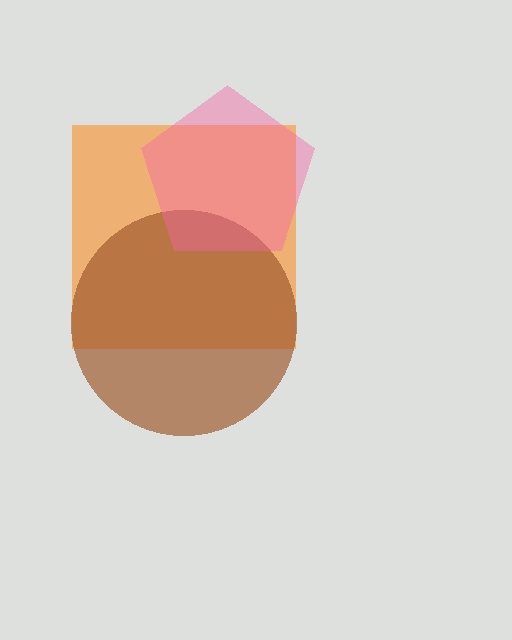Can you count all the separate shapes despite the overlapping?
Yes, there are 3 separate shapes.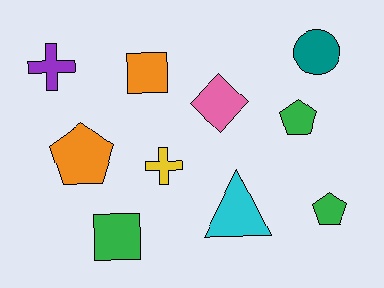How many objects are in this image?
There are 10 objects.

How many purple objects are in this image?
There is 1 purple object.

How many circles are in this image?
There is 1 circle.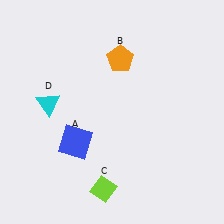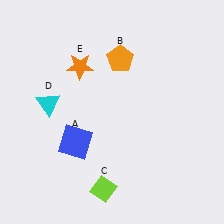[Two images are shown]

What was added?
An orange star (E) was added in Image 2.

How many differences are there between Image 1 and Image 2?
There is 1 difference between the two images.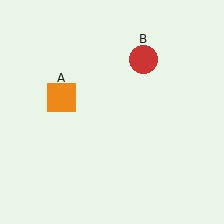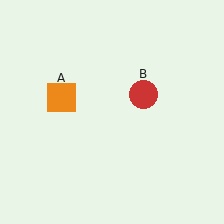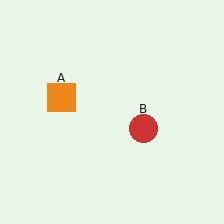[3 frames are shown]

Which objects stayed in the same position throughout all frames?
Orange square (object A) remained stationary.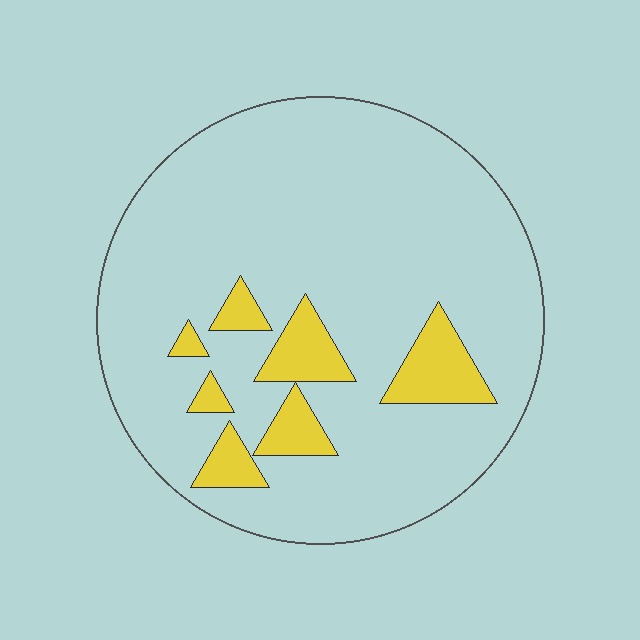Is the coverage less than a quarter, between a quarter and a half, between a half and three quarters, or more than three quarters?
Less than a quarter.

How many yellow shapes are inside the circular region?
7.